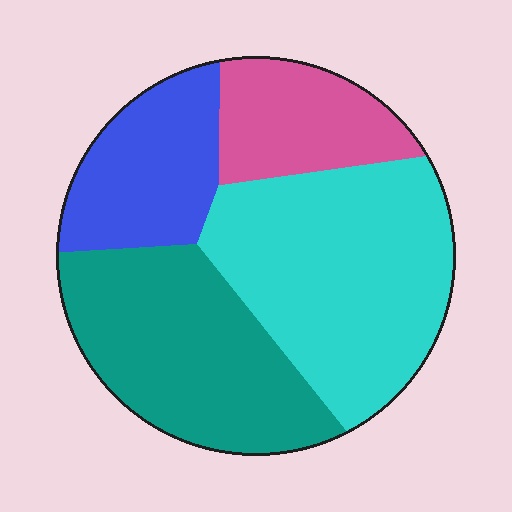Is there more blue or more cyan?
Cyan.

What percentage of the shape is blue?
Blue takes up less than a quarter of the shape.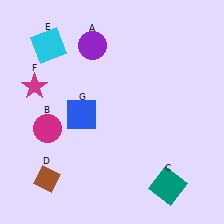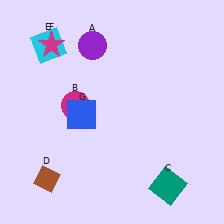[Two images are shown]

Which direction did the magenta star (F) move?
The magenta star (F) moved up.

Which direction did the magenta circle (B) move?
The magenta circle (B) moved right.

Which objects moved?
The objects that moved are: the magenta circle (B), the magenta star (F).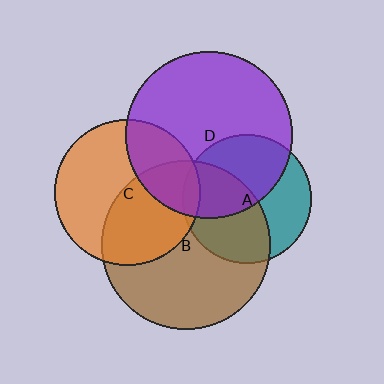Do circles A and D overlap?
Yes.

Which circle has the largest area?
Circle B (brown).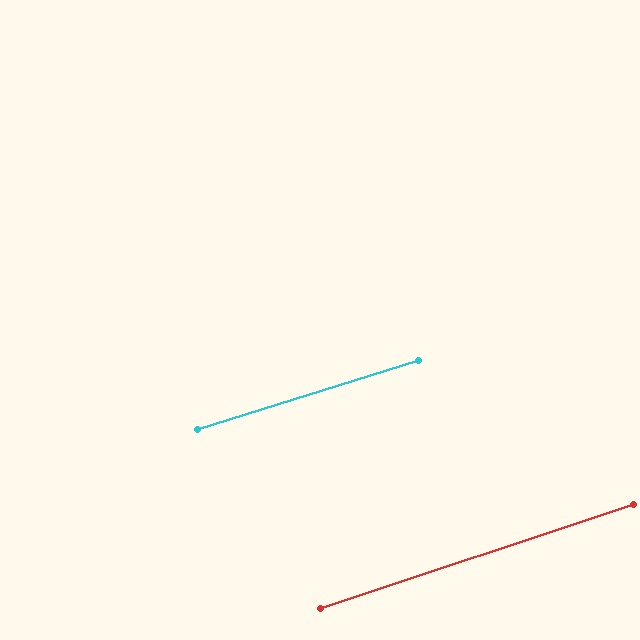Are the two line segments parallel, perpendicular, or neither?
Parallel — their directions differ by only 1.0°.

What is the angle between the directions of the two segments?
Approximately 1 degree.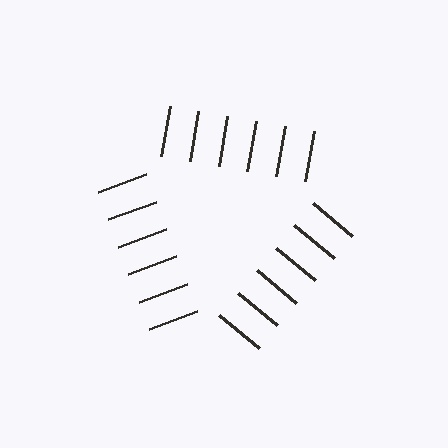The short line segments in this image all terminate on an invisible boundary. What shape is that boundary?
An illusory triangle — the line segments terminate on its edges but no continuous stroke is drawn.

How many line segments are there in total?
18 — 6 along each of the 3 edges.